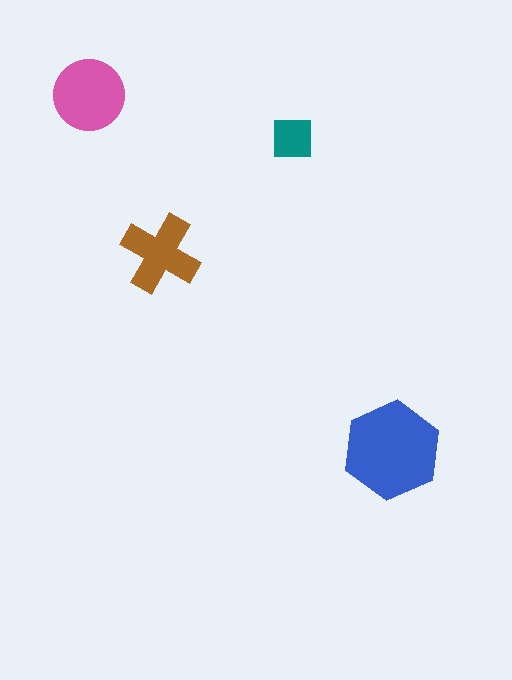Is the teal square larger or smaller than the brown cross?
Smaller.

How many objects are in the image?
There are 4 objects in the image.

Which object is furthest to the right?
The blue hexagon is rightmost.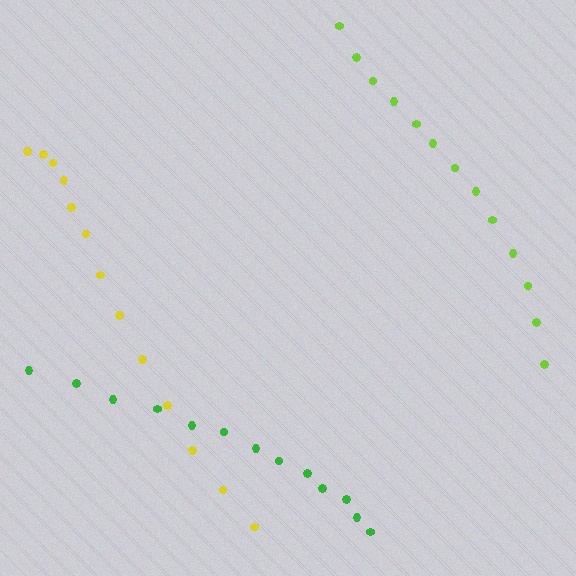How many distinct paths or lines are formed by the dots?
There are 3 distinct paths.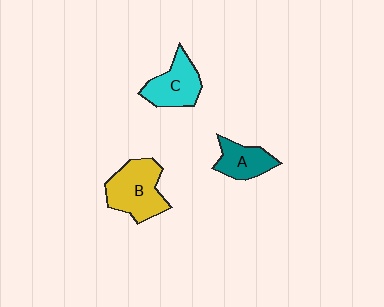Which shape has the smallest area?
Shape A (teal).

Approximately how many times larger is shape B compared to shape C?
Approximately 1.3 times.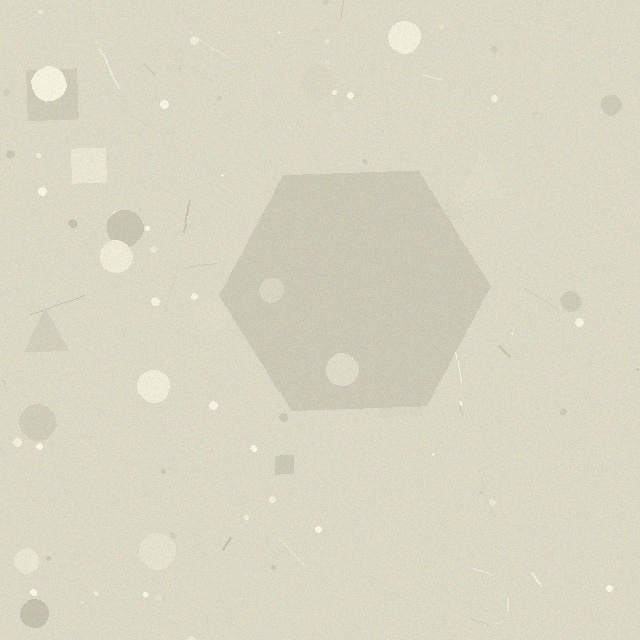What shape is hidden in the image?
A hexagon is hidden in the image.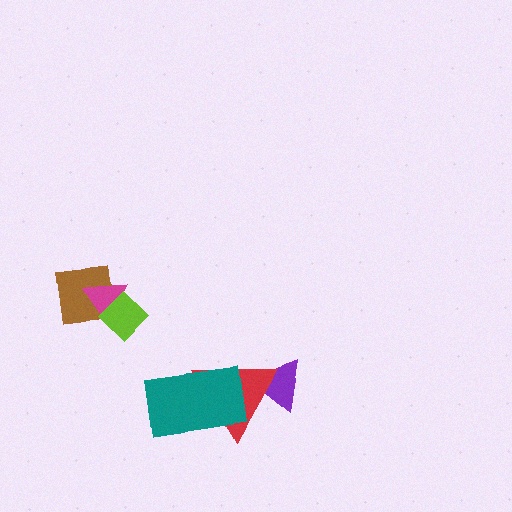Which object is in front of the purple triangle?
The red triangle is in front of the purple triangle.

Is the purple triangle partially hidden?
Yes, it is partially covered by another shape.